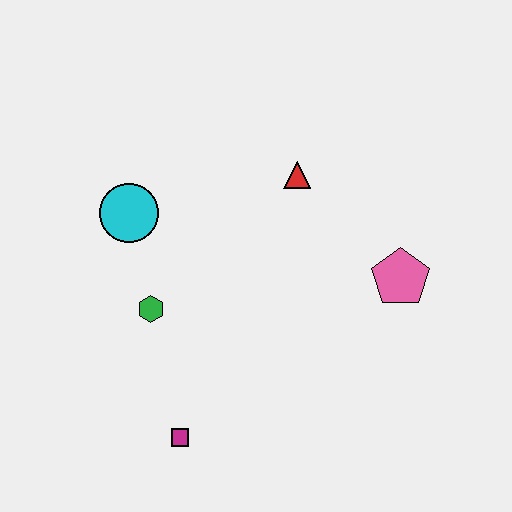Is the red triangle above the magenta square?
Yes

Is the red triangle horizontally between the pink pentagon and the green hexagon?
Yes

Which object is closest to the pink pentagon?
The red triangle is closest to the pink pentagon.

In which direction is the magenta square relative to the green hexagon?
The magenta square is below the green hexagon.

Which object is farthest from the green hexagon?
The pink pentagon is farthest from the green hexagon.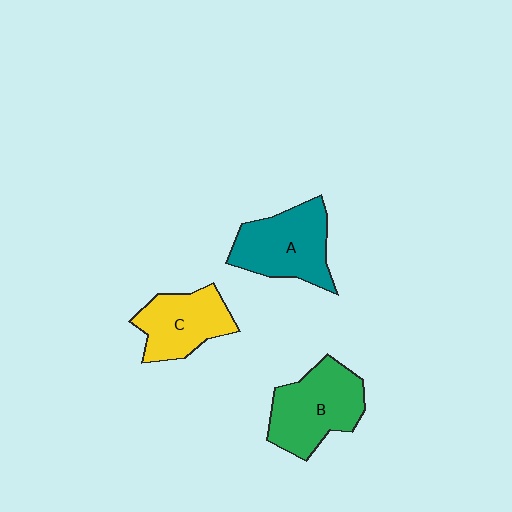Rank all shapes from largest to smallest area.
From largest to smallest: B (green), A (teal), C (yellow).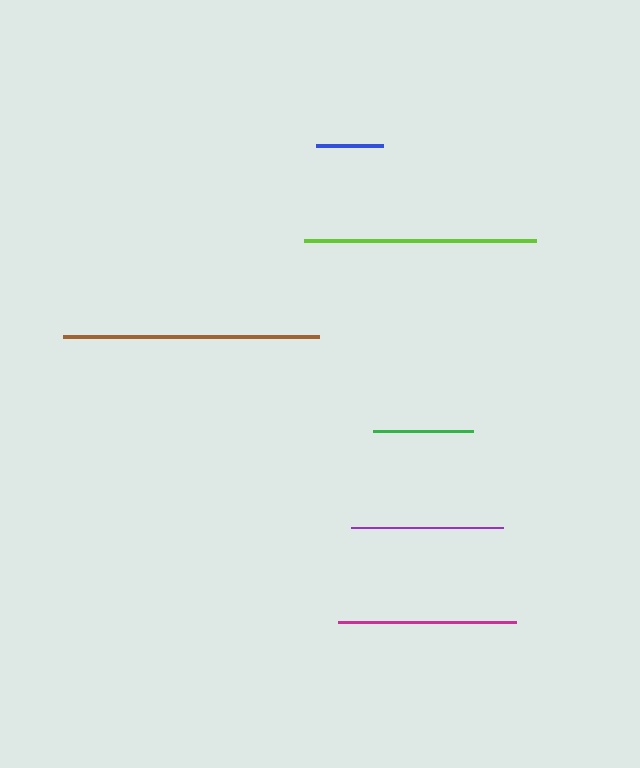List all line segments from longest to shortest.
From longest to shortest: brown, lime, magenta, purple, green, blue.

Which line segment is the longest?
The brown line is the longest at approximately 256 pixels.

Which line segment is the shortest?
The blue line is the shortest at approximately 68 pixels.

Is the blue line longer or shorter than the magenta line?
The magenta line is longer than the blue line.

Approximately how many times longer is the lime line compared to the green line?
The lime line is approximately 2.3 times the length of the green line.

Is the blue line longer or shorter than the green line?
The green line is longer than the blue line.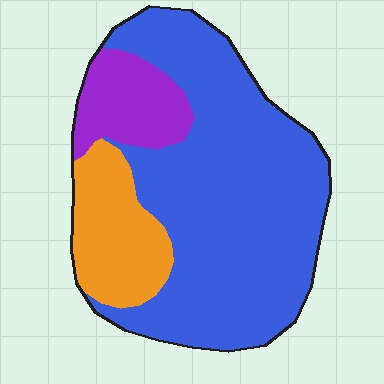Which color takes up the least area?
Purple, at roughly 15%.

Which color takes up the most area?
Blue, at roughly 70%.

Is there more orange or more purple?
Orange.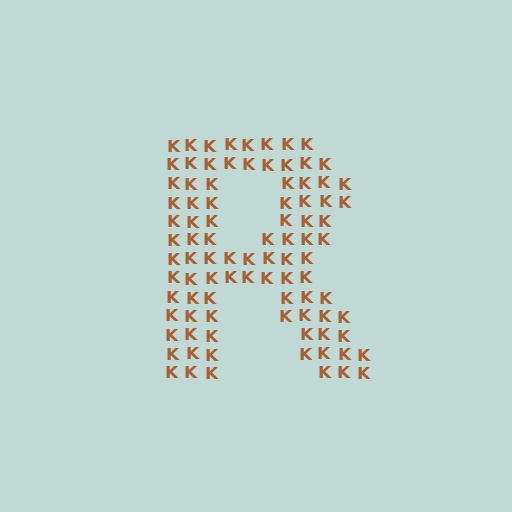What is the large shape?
The large shape is the letter R.